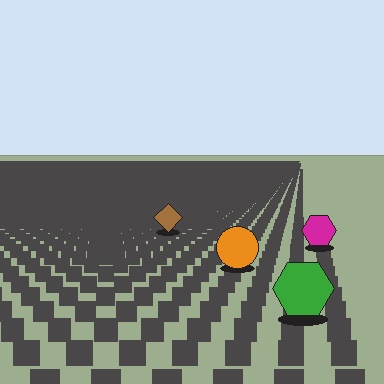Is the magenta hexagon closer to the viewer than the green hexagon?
No. The green hexagon is closer — you can tell from the texture gradient: the ground texture is coarser near it.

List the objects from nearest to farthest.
From nearest to farthest: the green hexagon, the orange circle, the magenta hexagon, the brown diamond.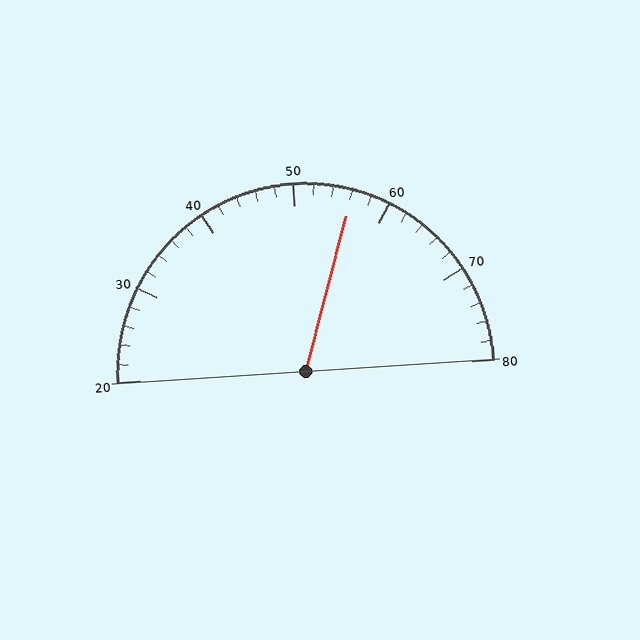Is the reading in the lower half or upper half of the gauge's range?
The reading is in the upper half of the range (20 to 80).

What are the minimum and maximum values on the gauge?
The gauge ranges from 20 to 80.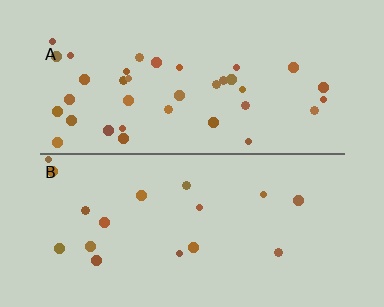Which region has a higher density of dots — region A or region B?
A (the top).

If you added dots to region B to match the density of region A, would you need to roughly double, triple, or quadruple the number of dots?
Approximately double.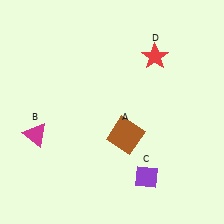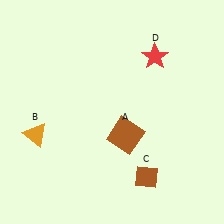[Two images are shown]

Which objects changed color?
B changed from magenta to orange. C changed from purple to brown.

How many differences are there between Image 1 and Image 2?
There are 2 differences between the two images.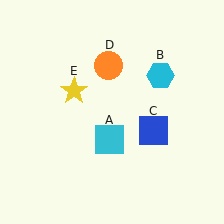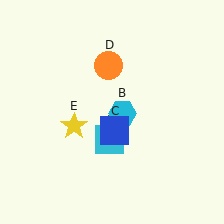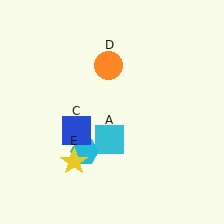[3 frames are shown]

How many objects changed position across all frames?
3 objects changed position: cyan hexagon (object B), blue square (object C), yellow star (object E).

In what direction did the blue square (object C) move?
The blue square (object C) moved left.